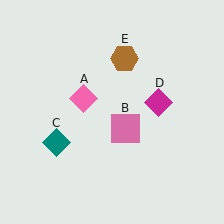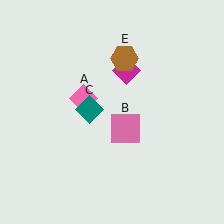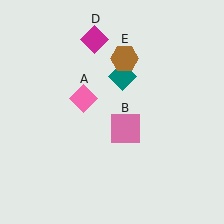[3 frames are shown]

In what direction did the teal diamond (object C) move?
The teal diamond (object C) moved up and to the right.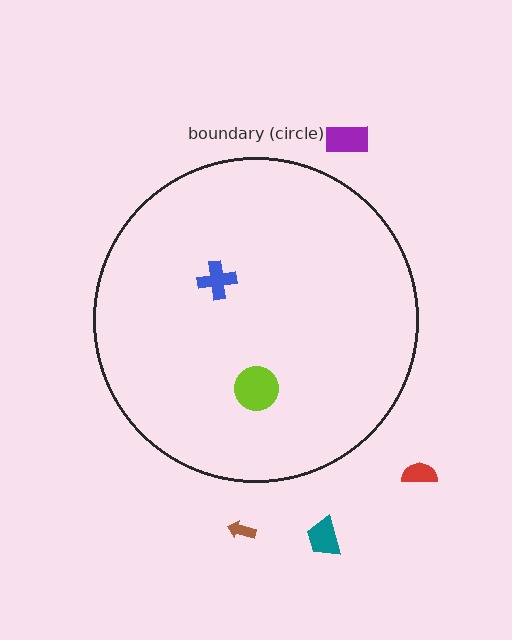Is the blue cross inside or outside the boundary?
Inside.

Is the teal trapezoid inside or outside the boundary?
Outside.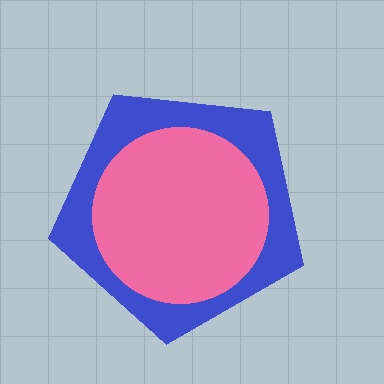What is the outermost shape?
The blue pentagon.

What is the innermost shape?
The pink circle.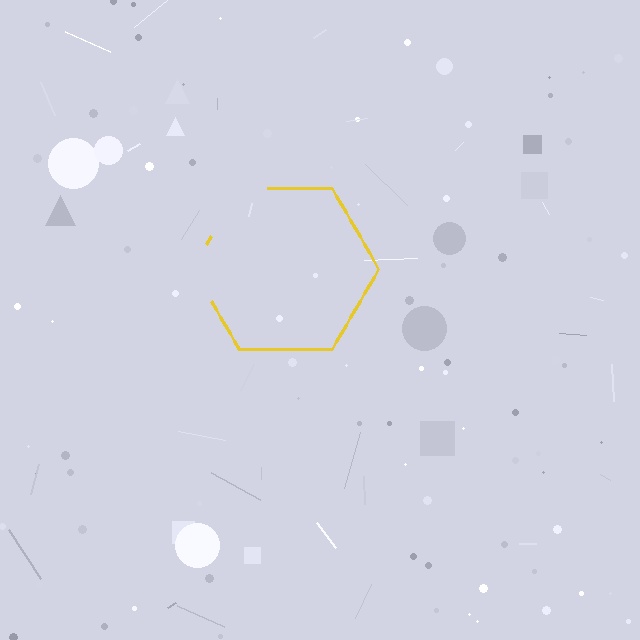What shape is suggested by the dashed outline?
The dashed outline suggests a hexagon.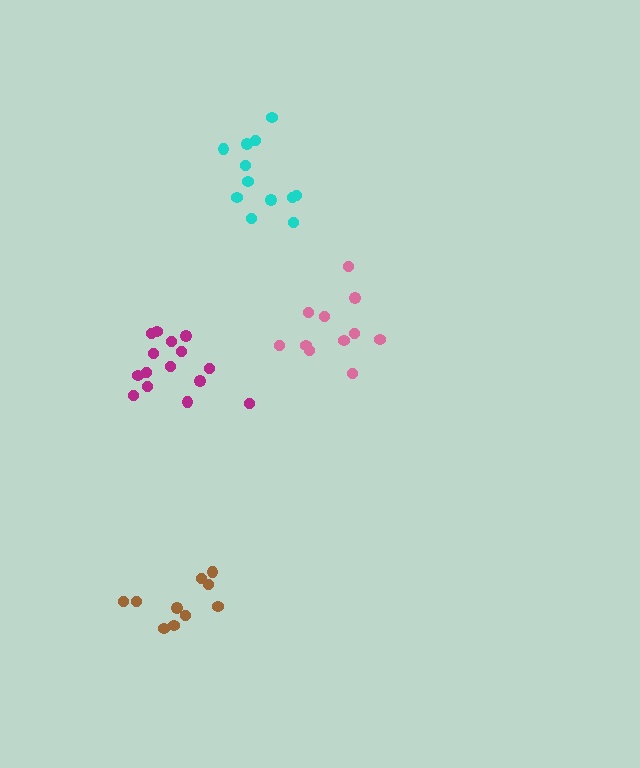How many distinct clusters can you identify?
There are 4 distinct clusters.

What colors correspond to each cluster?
The clusters are colored: brown, pink, cyan, magenta.